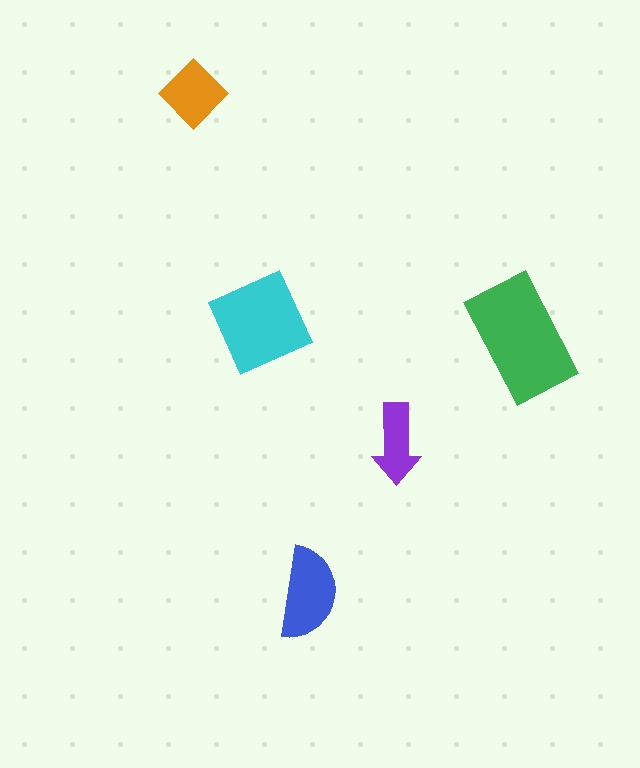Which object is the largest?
The green rectangle.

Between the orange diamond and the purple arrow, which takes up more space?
The orange diamond.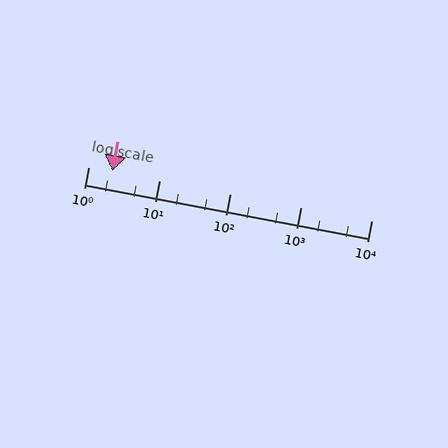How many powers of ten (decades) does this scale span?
The scale spans 4 decades, from 1 to 10000.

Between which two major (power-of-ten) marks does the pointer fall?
The pointer is between 1 and 10.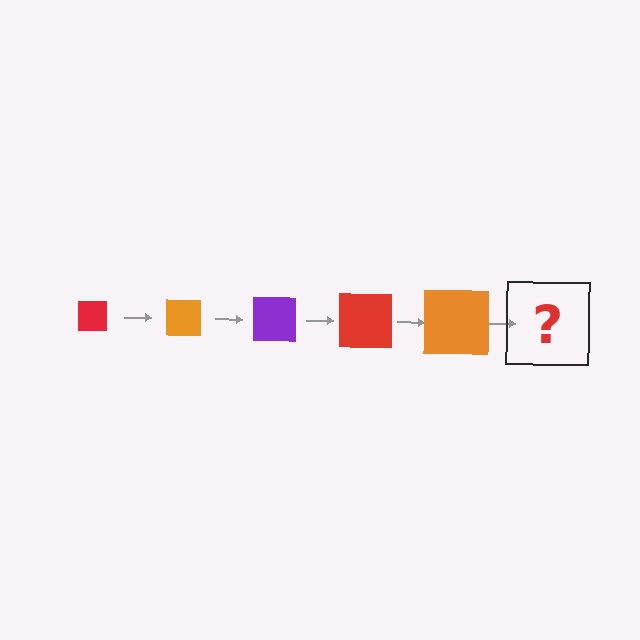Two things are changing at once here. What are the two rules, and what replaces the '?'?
The two rules are that the square grows larger each step and the color cycles through red, orange, and purple. The '?' should be a purple square, larger than the previous one.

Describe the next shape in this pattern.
It should be a purple square, larger than the previous one.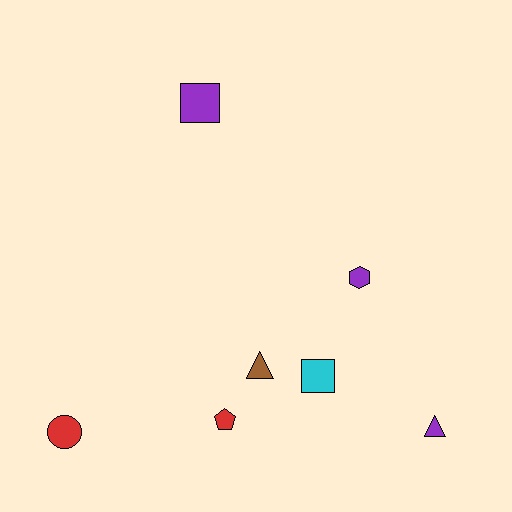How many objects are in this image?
There are 7 objects.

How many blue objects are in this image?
There are no blue objects.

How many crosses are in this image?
There are no crosses.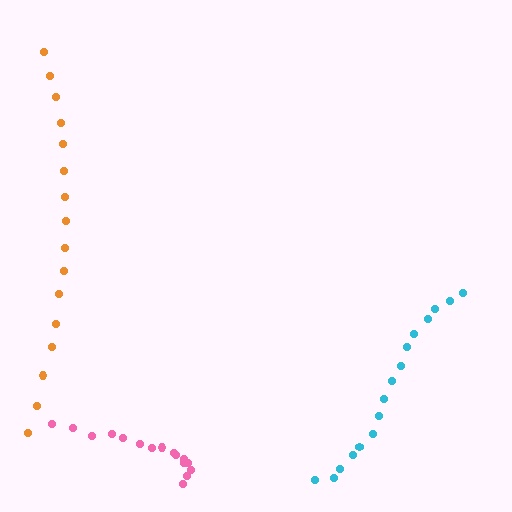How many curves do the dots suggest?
There are 3 distinct paths.